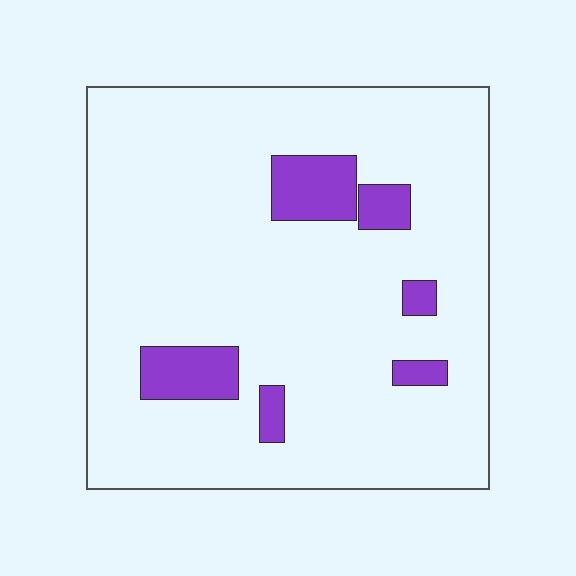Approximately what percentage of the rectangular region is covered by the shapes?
Approximately 10%.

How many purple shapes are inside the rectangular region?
6.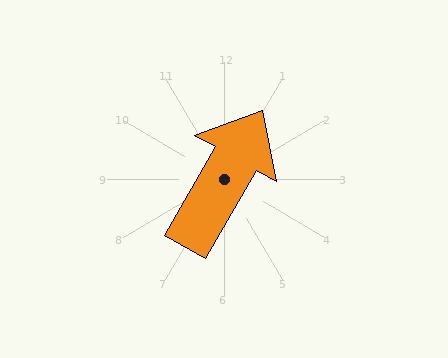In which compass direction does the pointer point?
Northeast.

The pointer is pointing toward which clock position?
Roughly 1 o'clock.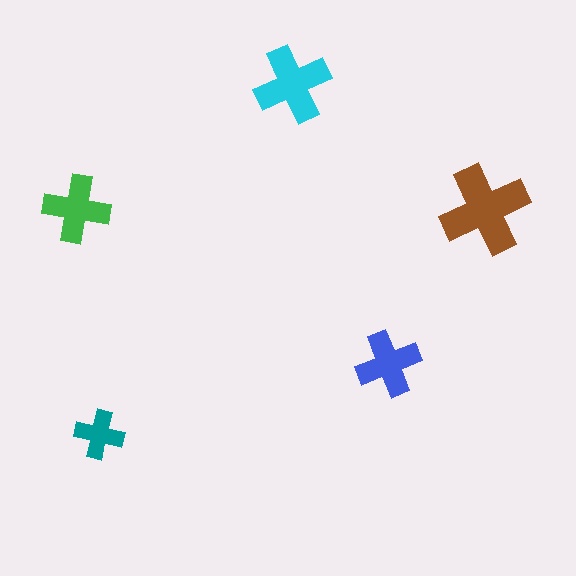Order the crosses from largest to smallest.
the brown one, the cyan one, the green one, the blue one, the teal one.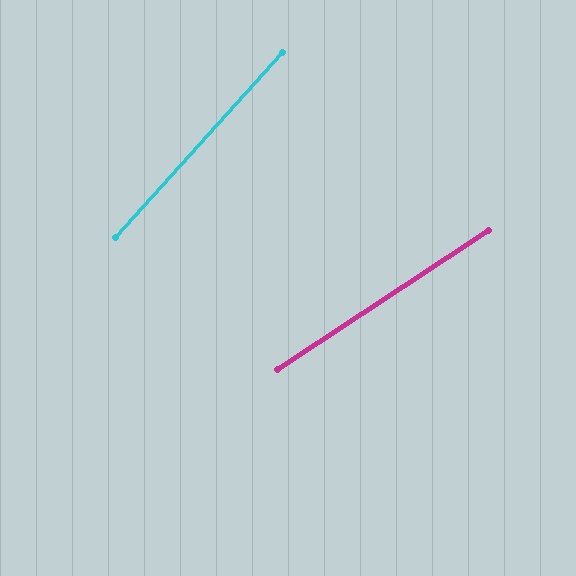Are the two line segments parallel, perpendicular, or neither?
Neither parallel nor perpendicular — they differ by about 15°.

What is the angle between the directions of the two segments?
Approximately 15 degrees.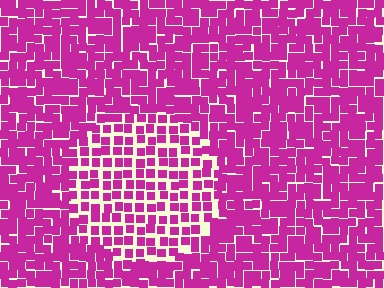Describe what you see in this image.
The image contains small magenta elements arranged at two different densities. A circle-shaped region is visible where the elements are less densely packed than the surrounding area.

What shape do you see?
I see a circle.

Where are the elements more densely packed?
The elements are more densely packed outside the circle boundary.